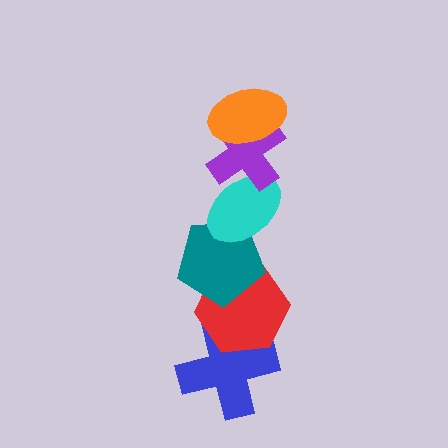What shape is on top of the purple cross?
The orange ellipse is on top of the purple cross.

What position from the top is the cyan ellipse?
The cyan ellipse is 3rd from the top.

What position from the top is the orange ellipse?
The orange ellipse is 1st from the top.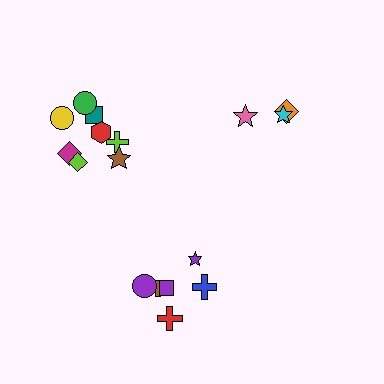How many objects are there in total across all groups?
There are 17 objects.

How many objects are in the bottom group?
There are 6 objects.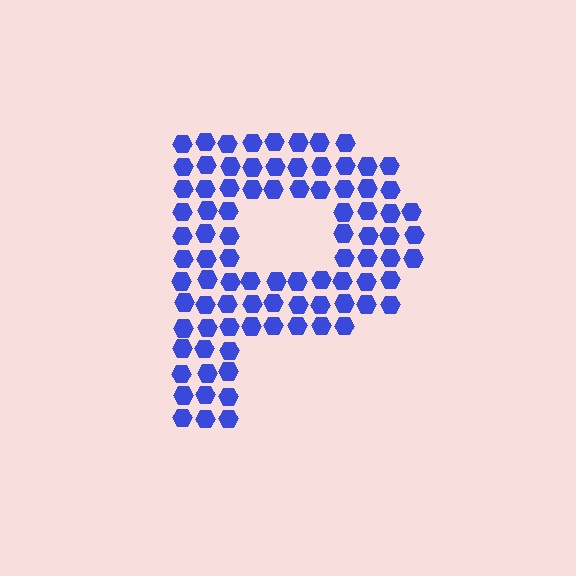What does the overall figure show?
The overall figure shows the letter P.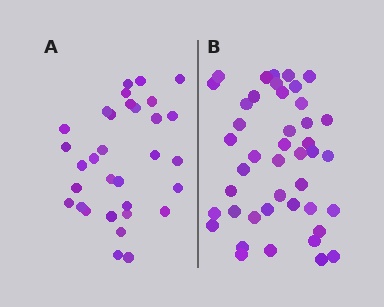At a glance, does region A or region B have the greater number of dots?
Region B (the right region) has more dots.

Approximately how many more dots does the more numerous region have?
Region B has roughly 12 or so more dots than region A.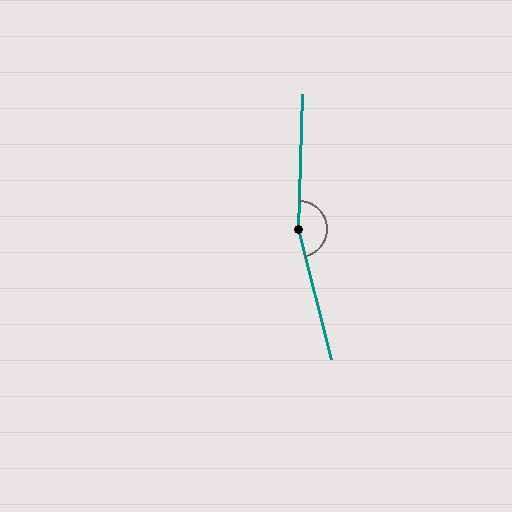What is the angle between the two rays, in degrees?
Approximately 164 degrees.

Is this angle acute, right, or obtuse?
It is obtuse.